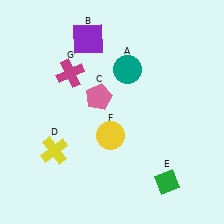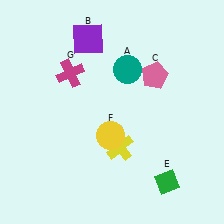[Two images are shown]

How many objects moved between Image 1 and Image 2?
2 objects moved between the two images.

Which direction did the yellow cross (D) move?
The yellow cross (D) moved right.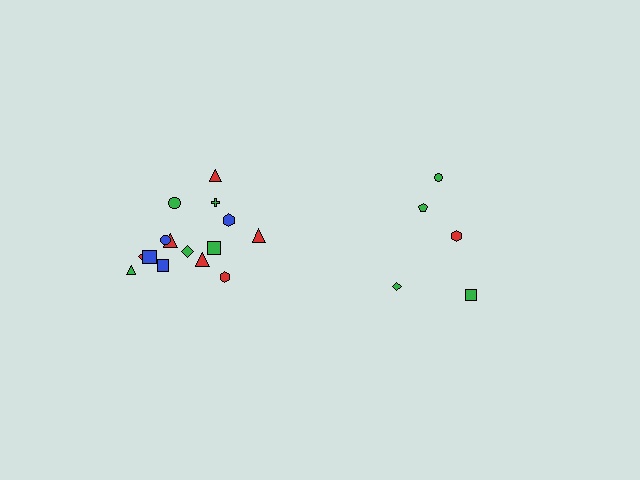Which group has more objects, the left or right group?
The left group.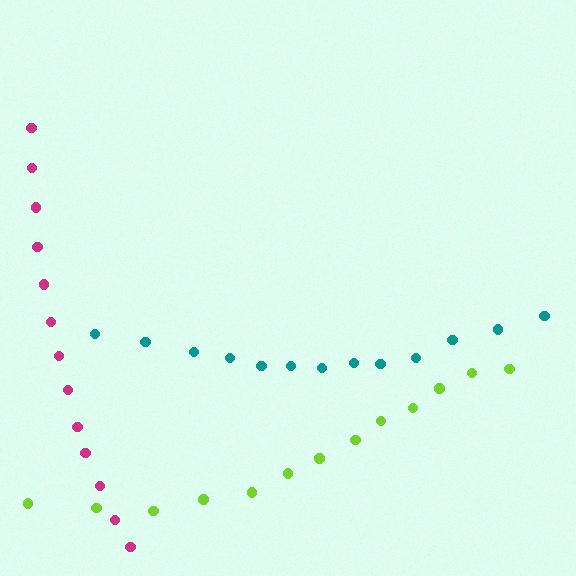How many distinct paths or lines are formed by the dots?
There are 3 distinct paths.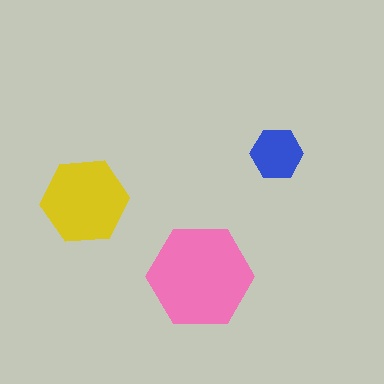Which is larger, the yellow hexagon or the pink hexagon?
The pink one.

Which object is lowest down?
The pink hexagon is bottommost.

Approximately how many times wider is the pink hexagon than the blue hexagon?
About 2 times wider.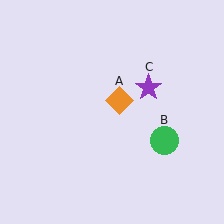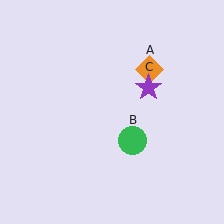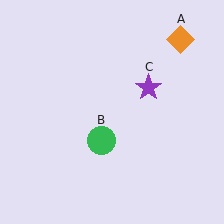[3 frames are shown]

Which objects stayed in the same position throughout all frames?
Purple star (object C) remained stationary.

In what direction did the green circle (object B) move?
The green circle (object B) moved left.